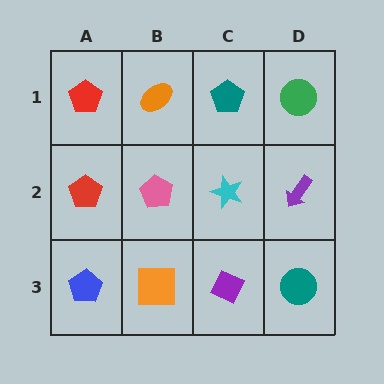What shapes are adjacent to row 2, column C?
A teal pentagon (row 1, column C), a purple diamond (row 3, column C), a pink pentagon (row 2, column B), a purple arrow (row 2, column D).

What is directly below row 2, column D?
A teal circle.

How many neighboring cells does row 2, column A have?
3.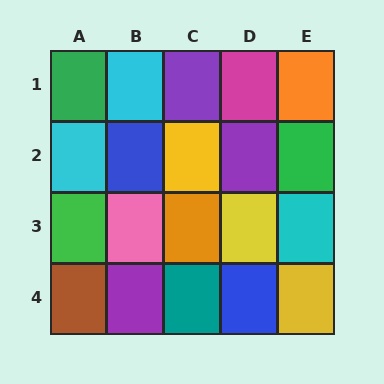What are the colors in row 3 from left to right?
Green, pink, orange, yellow, cyan.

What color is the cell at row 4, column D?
Blue.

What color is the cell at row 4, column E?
Yellow.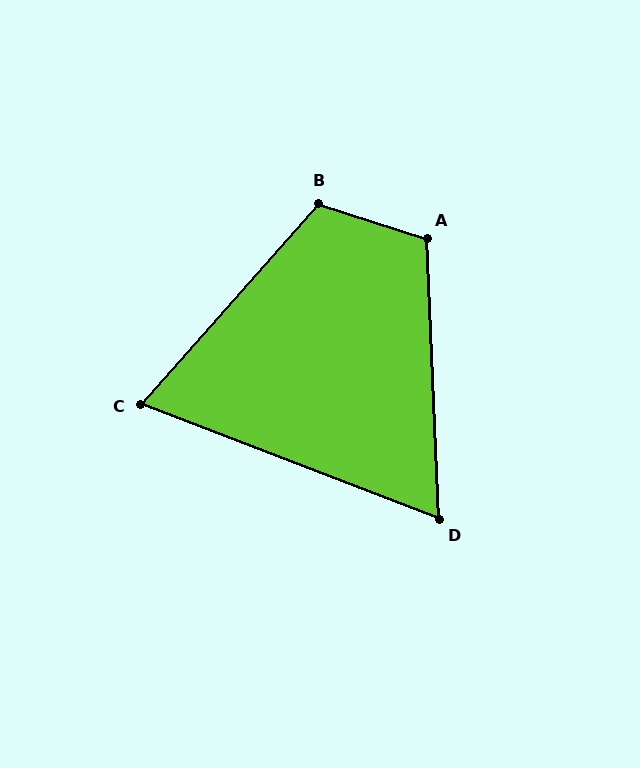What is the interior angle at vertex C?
Approximately 69 degrees (acute).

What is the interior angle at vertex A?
Approximately 111 degrees (obtuse).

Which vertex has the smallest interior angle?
D, at approximately 66 degrees.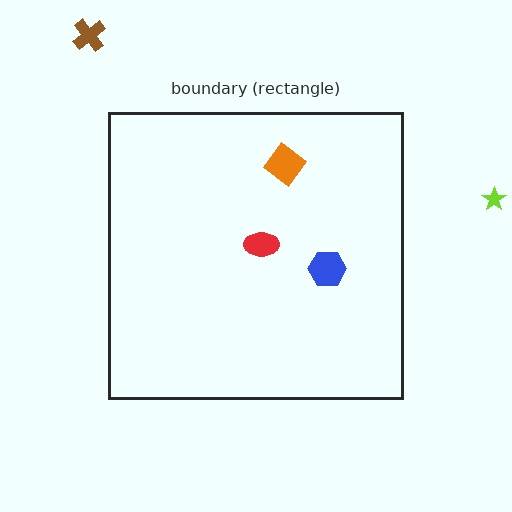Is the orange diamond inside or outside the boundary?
Inside.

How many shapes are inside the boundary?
3 inside, 2 outside.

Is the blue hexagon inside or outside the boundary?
Inside.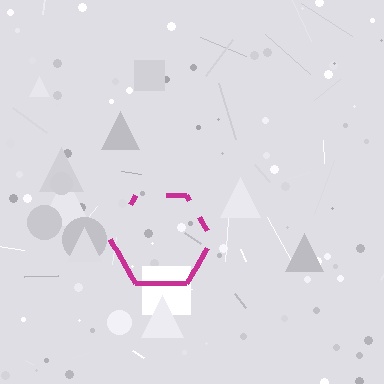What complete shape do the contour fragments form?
The contour fragments form a hexagon.